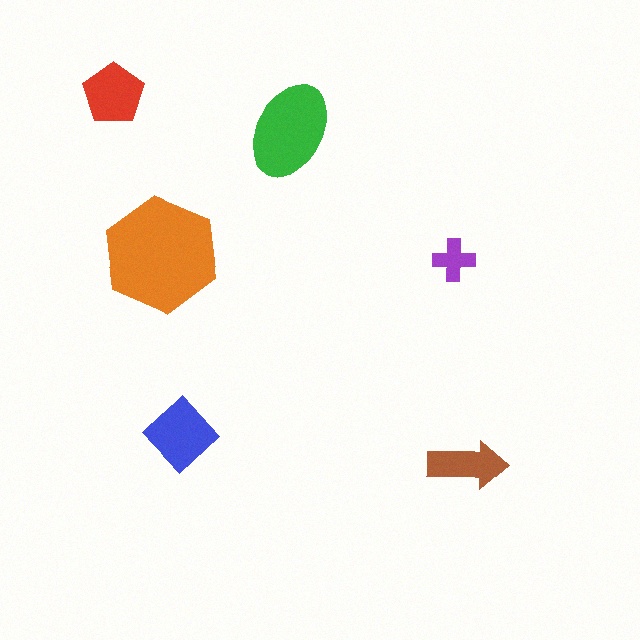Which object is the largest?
The orange hexagon.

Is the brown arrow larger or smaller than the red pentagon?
Smaller.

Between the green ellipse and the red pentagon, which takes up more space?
The green ellipse.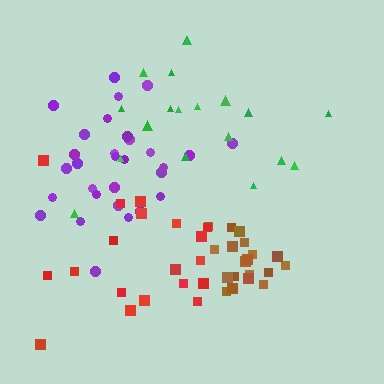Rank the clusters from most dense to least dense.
brown, purple, red, green.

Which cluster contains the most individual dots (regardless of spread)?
Purple (30).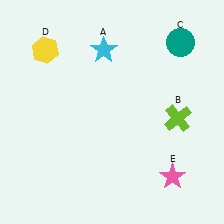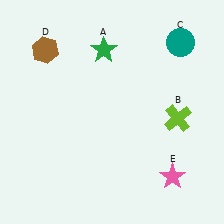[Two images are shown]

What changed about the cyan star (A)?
In Image 1, A is cyan. In Image 2, it changed to green.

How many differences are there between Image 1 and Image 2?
There are 2 differences between the two images.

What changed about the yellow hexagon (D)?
In Image 1, D is yellow. In Image 2, it changed to brown.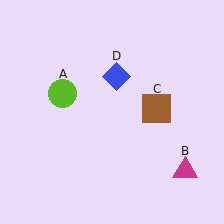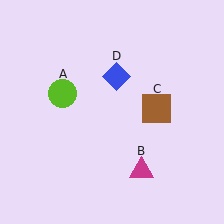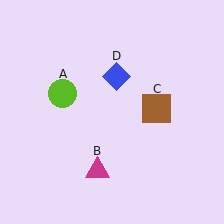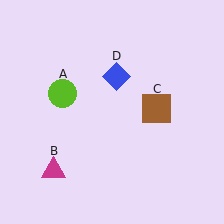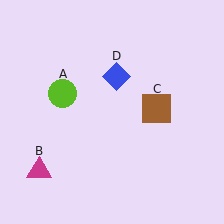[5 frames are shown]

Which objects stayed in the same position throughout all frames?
Lime circle (object A) and brown square (object C) and blue diamond (object D) remained stationary.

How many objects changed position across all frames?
1 object changed position: magenta triangle (object B).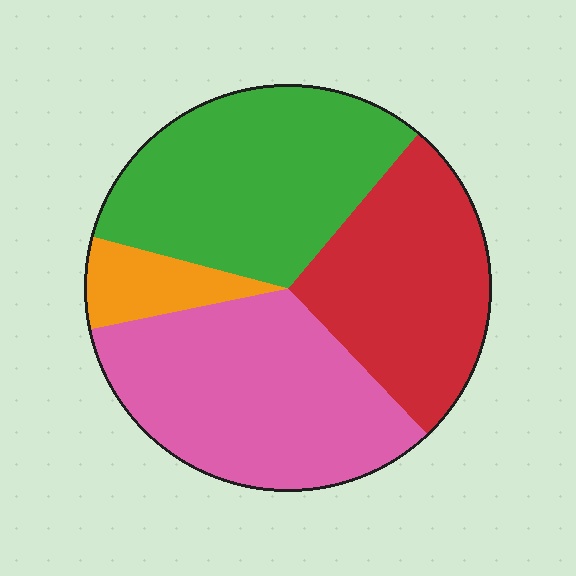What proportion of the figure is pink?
Pink covers about 35% of the figure.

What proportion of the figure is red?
Red covers 27% of the figure.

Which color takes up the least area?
Orange, at roughly 5%.